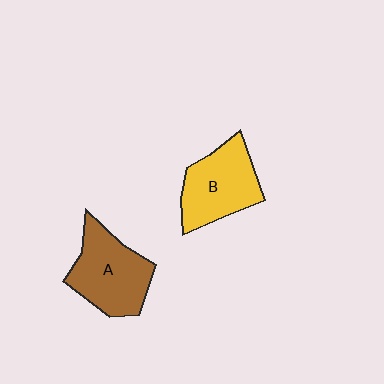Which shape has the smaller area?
Shape B (yellow).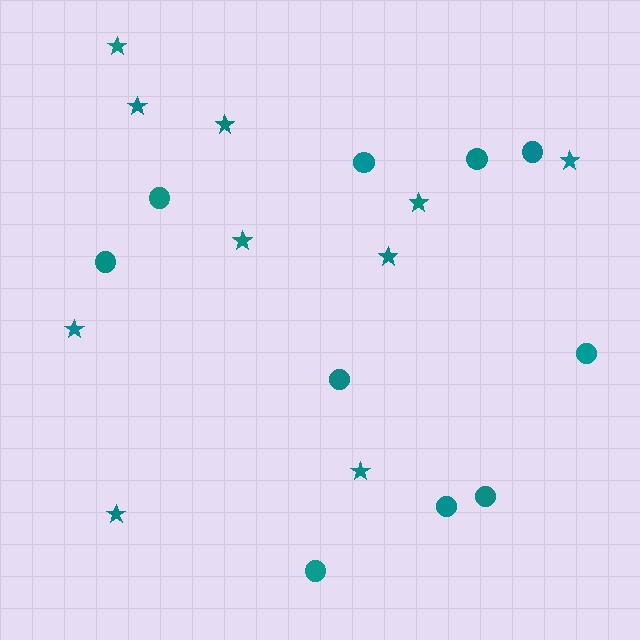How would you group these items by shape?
There are 2 groups: one group of stars (10) and one group of circles (10).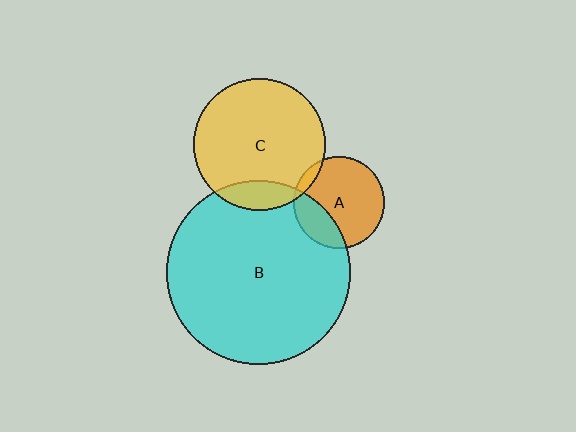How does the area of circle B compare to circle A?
Approximately 4.1 times.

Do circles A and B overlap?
Yes.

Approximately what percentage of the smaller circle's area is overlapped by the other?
Approximately 25%.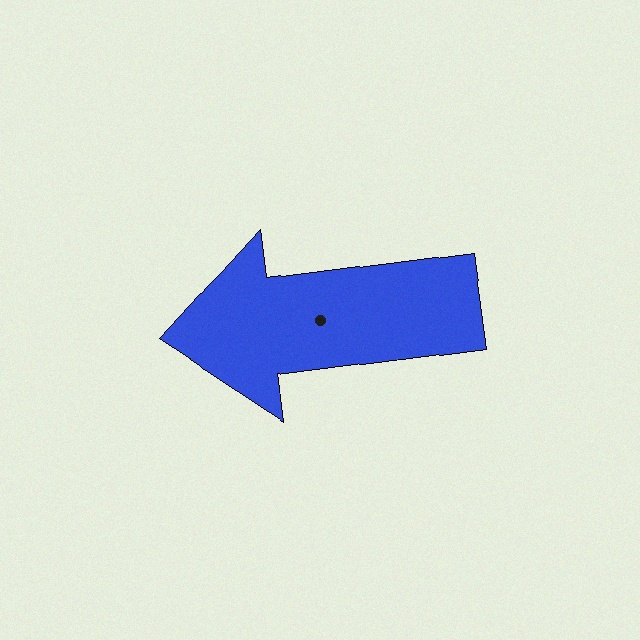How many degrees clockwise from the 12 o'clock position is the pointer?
Approximately 263 degrees.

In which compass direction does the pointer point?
West.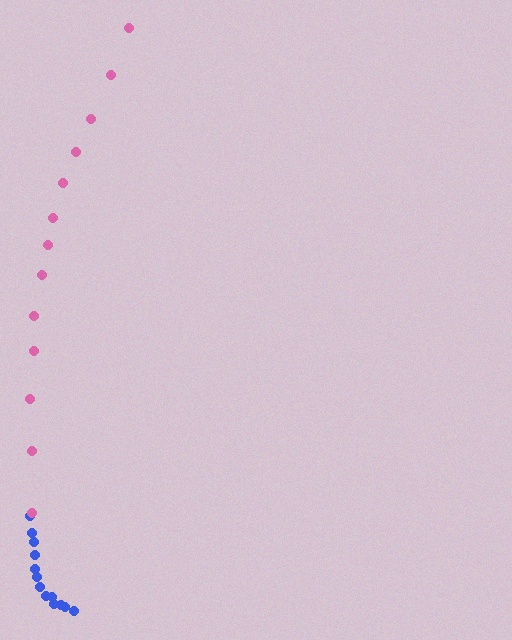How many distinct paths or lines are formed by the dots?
There are 2 distinct paths.